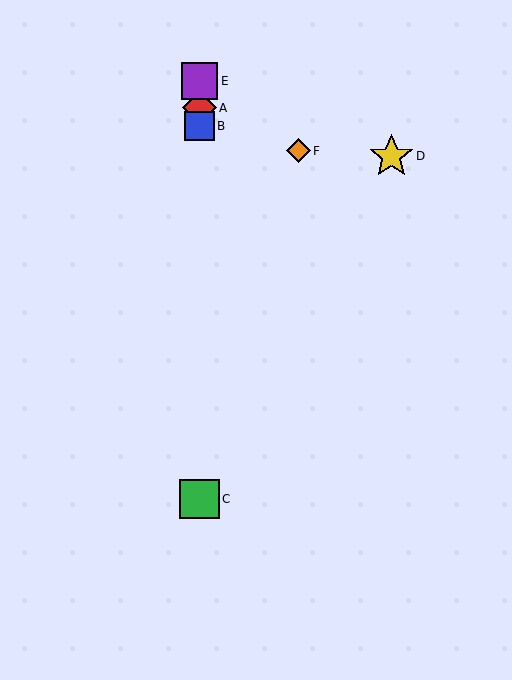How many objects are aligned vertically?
4 objects (A, B, C, E) are aligned vertically.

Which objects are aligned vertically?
Objects A, B, C, E are aligned vertically.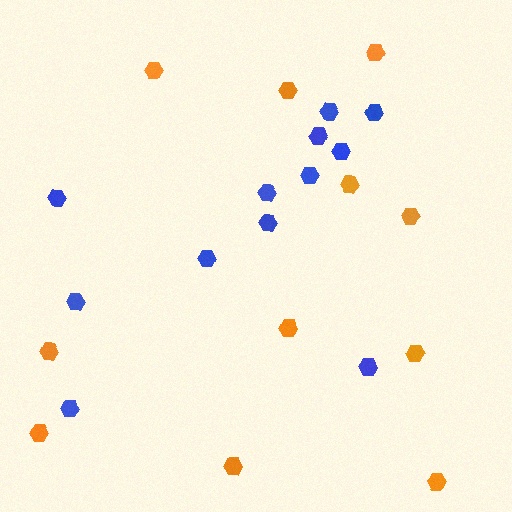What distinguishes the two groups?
There are 2 groups: one group of orange hexagons (11) and one group of blue hexagons (12).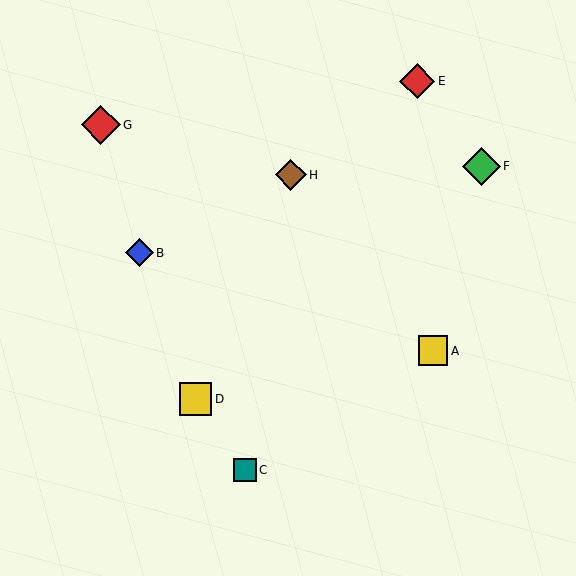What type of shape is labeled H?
Shape H is a brown diamond.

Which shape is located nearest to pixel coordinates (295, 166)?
The brown diamond (labeled H) at (291, 175) is nearest to that location.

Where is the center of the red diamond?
The center of the red diamond is at (101, 125).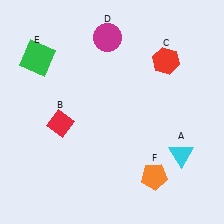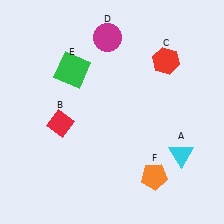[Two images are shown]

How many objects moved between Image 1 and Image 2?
1 object moved between the two images.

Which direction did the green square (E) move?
The green square (E) moved right.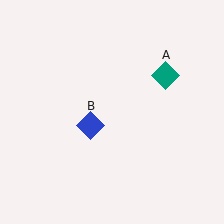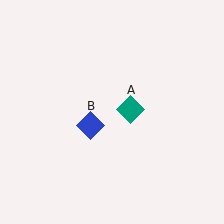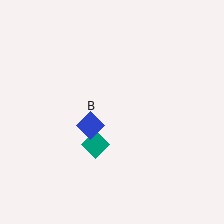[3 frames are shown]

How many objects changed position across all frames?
1 object changed position: teal diamond (object A).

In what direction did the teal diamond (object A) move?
The teal diamond (object A) moved down and to the left.